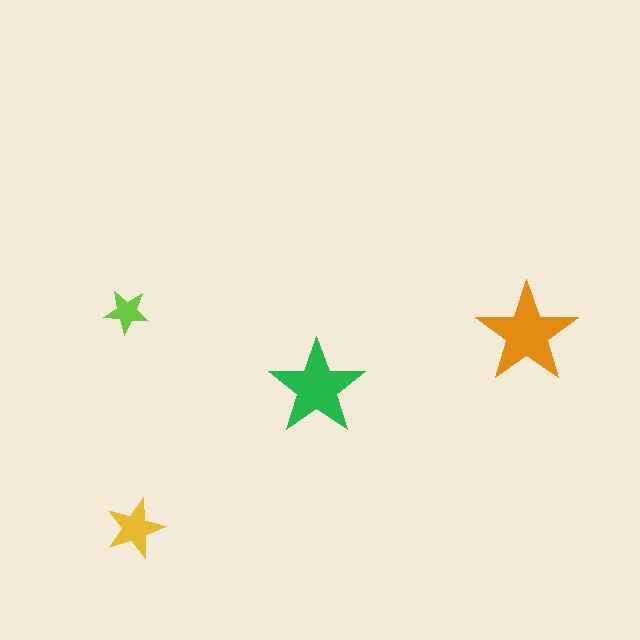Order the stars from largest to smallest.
the orange one, the green one, the yellow one, the lime one.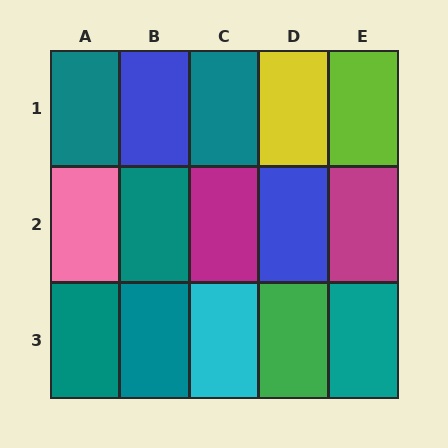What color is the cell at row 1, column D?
Yellow.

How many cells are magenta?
2 cells are magenta.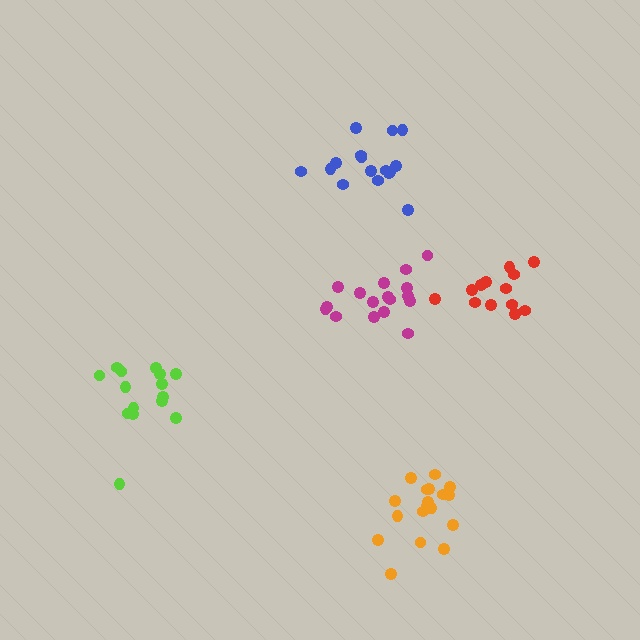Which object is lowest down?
The orange cluster is bottommost.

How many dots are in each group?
Group 1: 15 dots, Group 2: 16 dots, Group 3: 18 dots, Group 4: 17 dots, Group 5: 13 dots (79 total).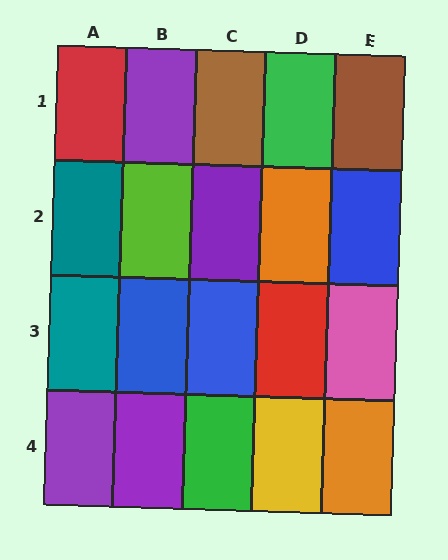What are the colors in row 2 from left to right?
Teal, lime, purple, orange, blue.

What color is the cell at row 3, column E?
Pink.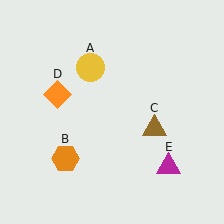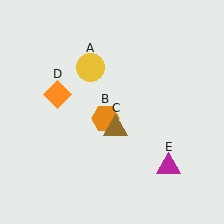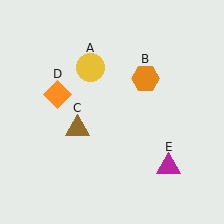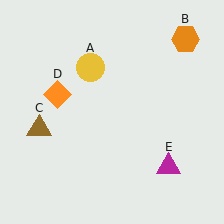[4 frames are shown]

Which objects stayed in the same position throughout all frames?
Yellow circle (object A) and orange diamond (object D) and magenta triangle (object E) remained stationary.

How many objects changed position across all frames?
2 objects changed position: orange hexagon (object B), brown triangle (object C).